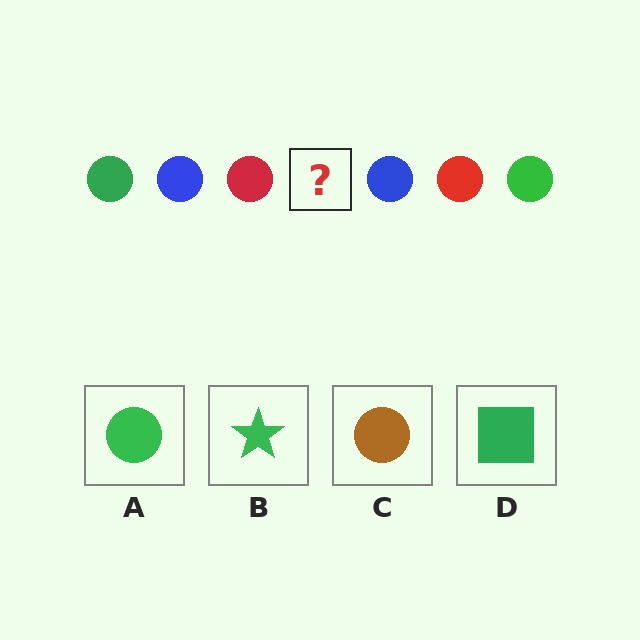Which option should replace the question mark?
Option A.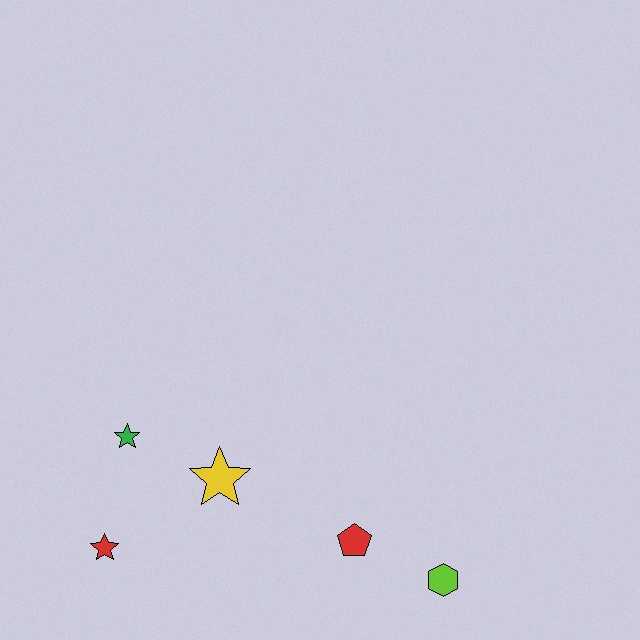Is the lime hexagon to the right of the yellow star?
Yes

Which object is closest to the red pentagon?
The lime hexagon is closest to the red pentagon.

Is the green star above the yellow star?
Yes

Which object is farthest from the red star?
The lime hexagon is farthest from the red star.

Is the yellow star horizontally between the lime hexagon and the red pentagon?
No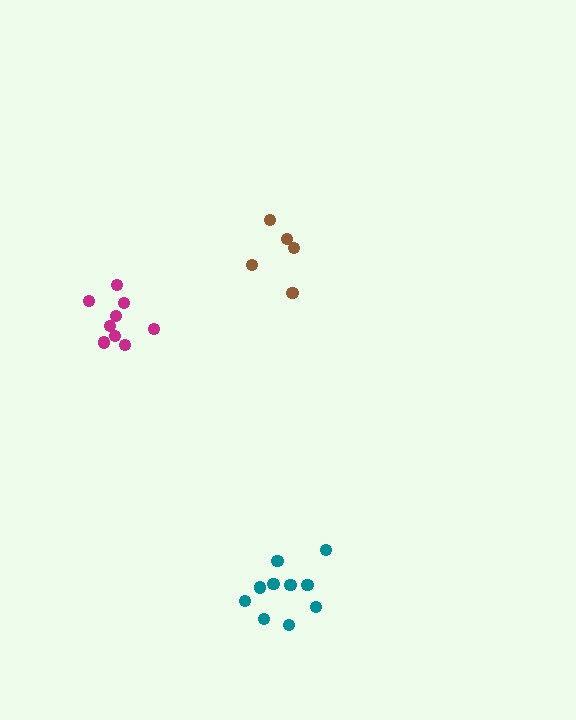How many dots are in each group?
Group 1: 10 dots, Group 2: 9 dots, Group 3: 5 dots (24 total).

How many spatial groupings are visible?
There are 3 spatial groupings.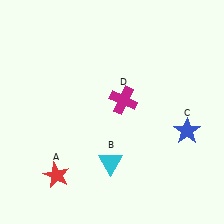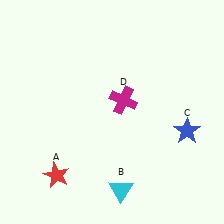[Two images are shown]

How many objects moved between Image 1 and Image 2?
1 object moved between the two images.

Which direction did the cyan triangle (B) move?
The cyan triangle (B) moved down.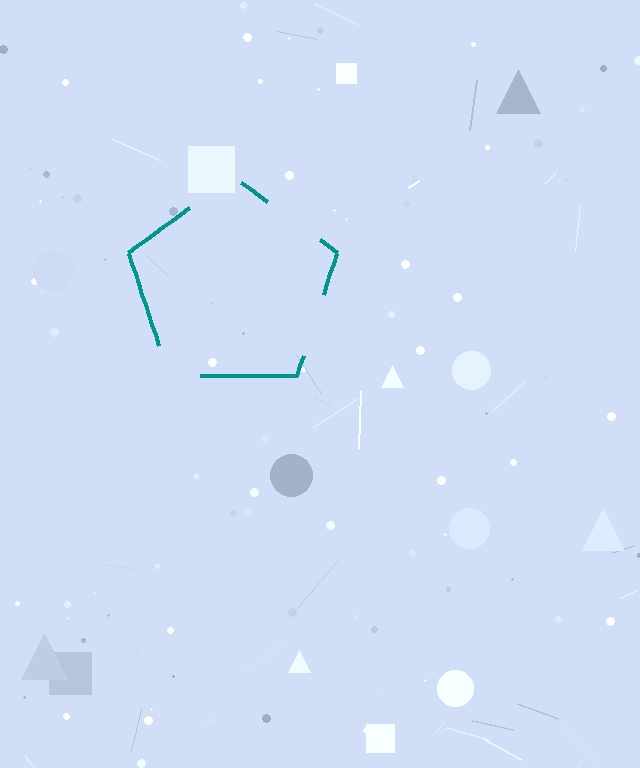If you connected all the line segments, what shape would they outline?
They would outline a pentagon.